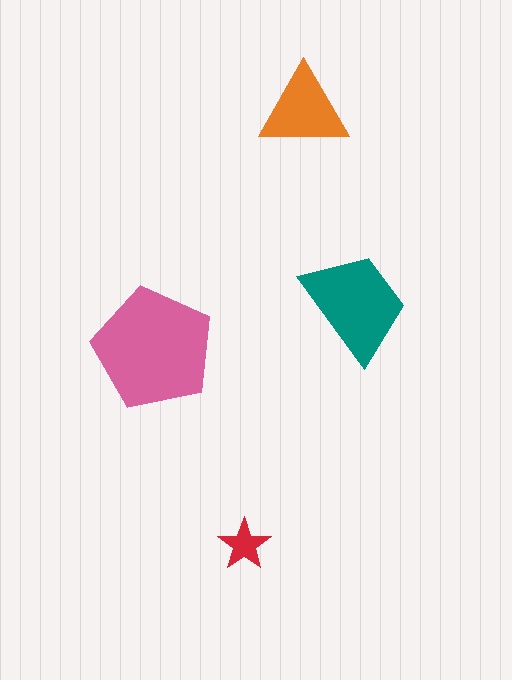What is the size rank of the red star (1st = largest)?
4th.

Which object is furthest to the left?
The pink pentagon is leftmost.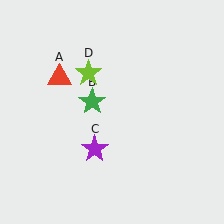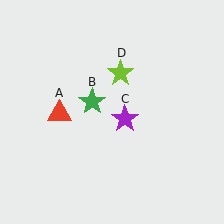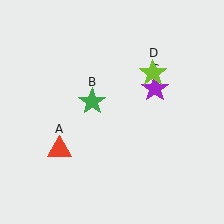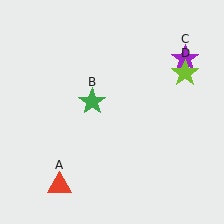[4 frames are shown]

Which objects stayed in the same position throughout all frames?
Green star (object B) remained stationary.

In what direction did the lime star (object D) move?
The lime star (object D) moved right.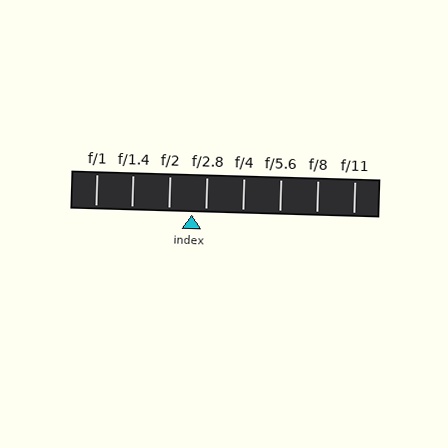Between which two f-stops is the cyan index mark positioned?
The index mark is between f/2 and f/2.8.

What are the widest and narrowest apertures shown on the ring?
The widest aperture shown is f/1 and the narrowest is f/11.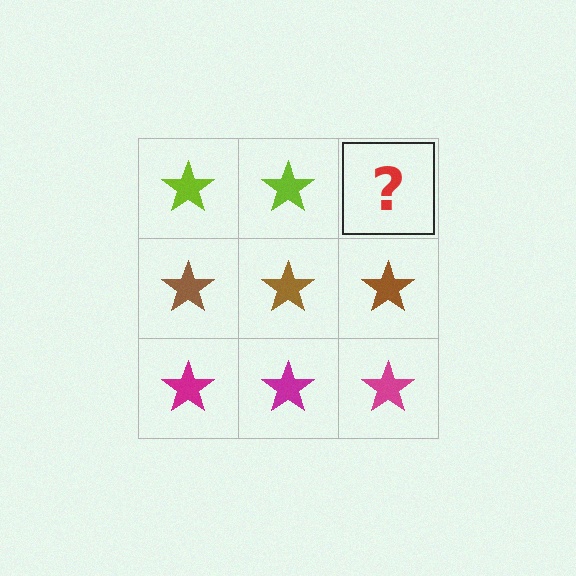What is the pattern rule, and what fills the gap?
The rule is that each row has a consistent color. The gap should be filled with a lime star.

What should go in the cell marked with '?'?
The missing cell should contain a lime star.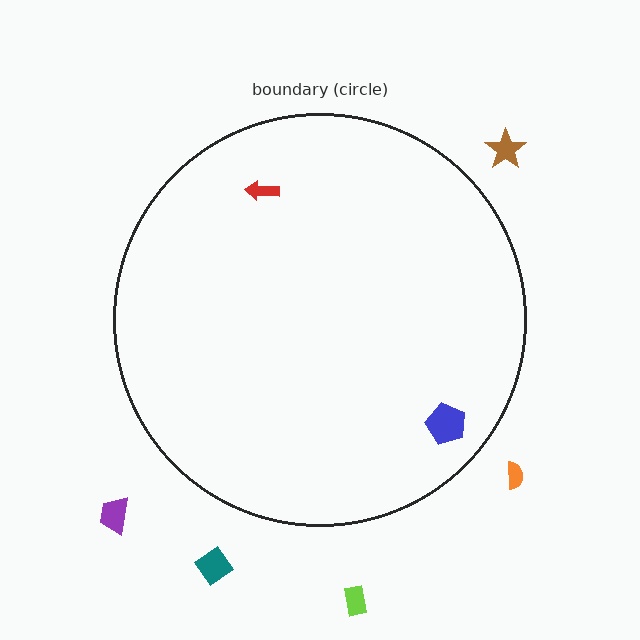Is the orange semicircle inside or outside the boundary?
Outside.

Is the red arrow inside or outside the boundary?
Inside.